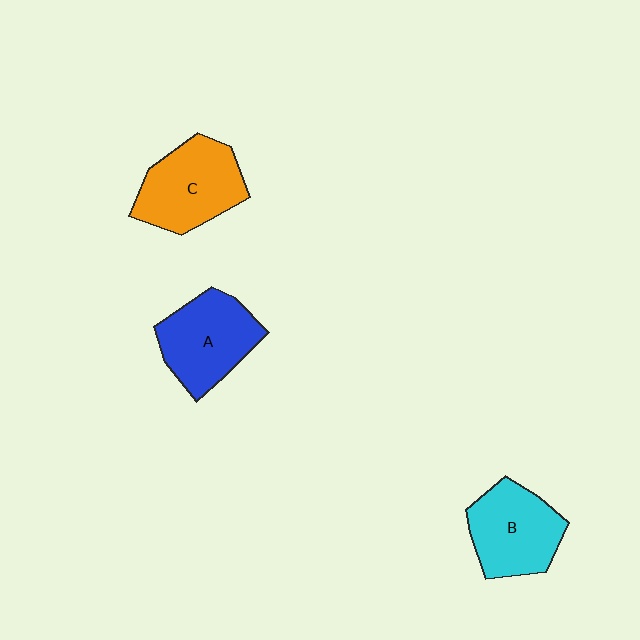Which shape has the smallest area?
Shape B (cyan).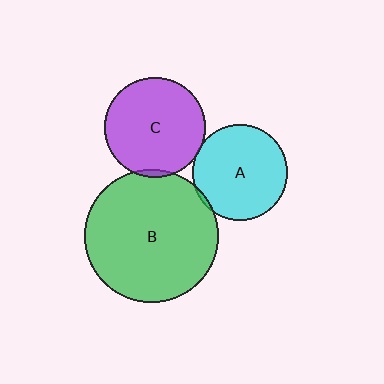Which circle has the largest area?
Circle B (green).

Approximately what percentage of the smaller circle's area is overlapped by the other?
Approximately 5%.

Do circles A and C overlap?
Yes.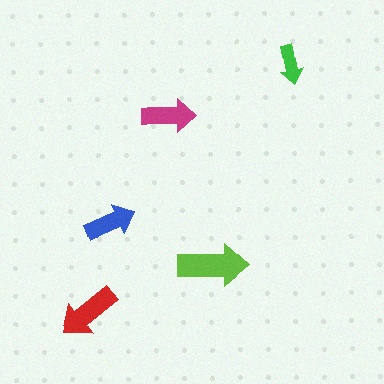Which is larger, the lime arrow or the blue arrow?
The lime one.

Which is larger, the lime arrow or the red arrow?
The lime one.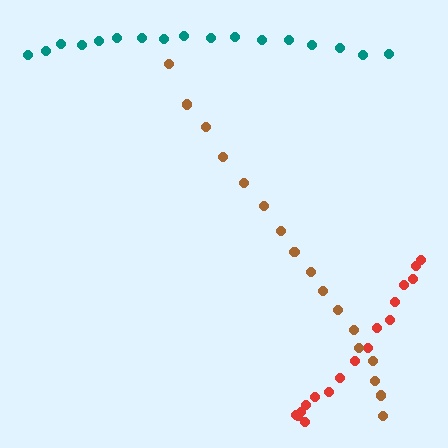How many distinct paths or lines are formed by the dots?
There are 3 distinct paths.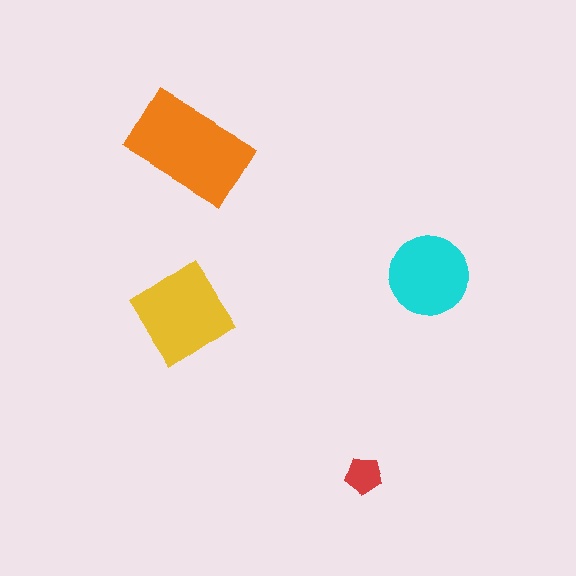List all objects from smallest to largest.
The red pentagon, the cyan circle, the yellow diamond, the orange rectangle.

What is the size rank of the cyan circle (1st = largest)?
3rd.